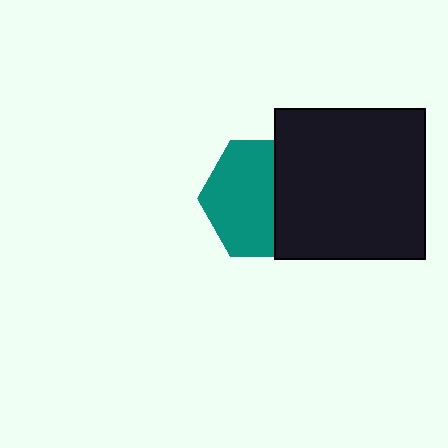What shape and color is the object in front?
The object in front is a black square.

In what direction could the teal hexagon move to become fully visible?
The teal hexagon could move left. That would shift it out from behind the black square entirely.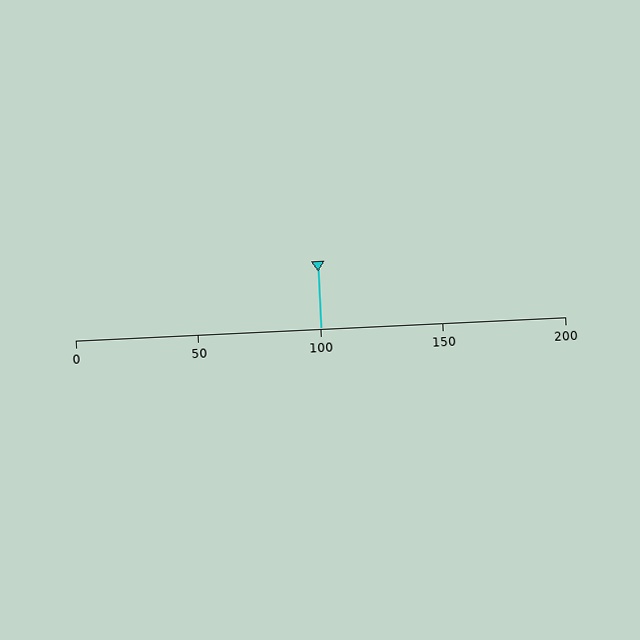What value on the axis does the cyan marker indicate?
The marker indicates approximately 100.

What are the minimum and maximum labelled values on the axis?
The axis runs from 0 to 200.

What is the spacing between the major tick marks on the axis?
The major ticks are spaced 50 apart.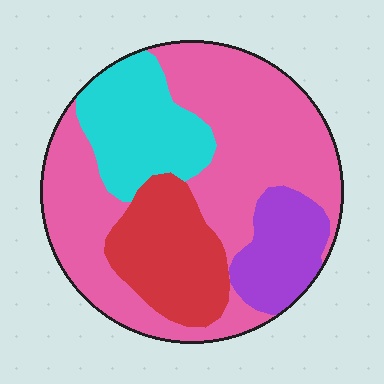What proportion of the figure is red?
Red takes up about one sixth (1/6) of the figure.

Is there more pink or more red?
Pink.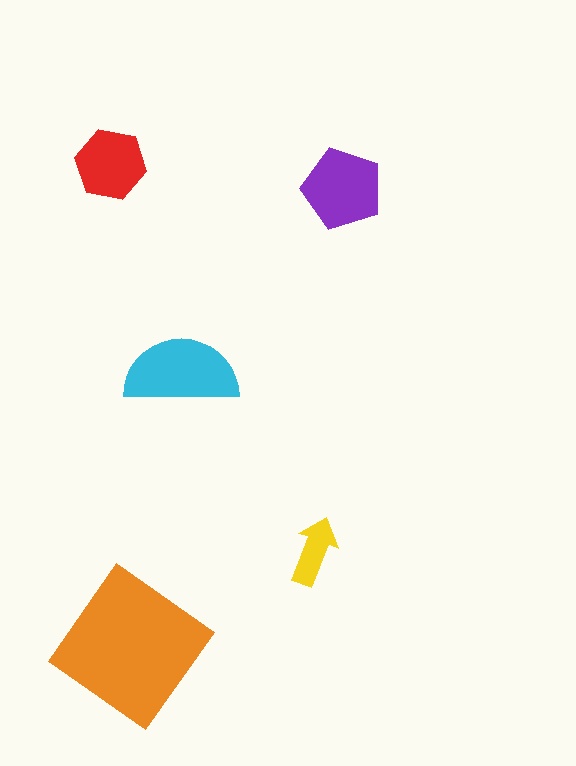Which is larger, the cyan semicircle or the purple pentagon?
The cyan semicircle.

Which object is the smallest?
The yellow arrow.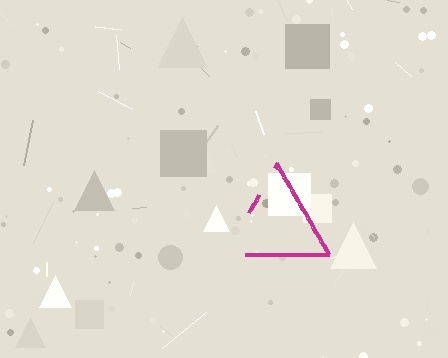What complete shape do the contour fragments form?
The contour fragments form a triangle.